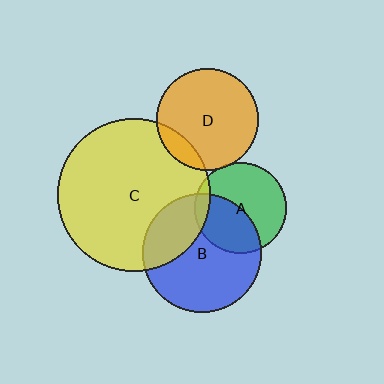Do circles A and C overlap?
Yes.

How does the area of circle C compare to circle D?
Approximately 2.3 times.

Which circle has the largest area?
Circle C (yellow).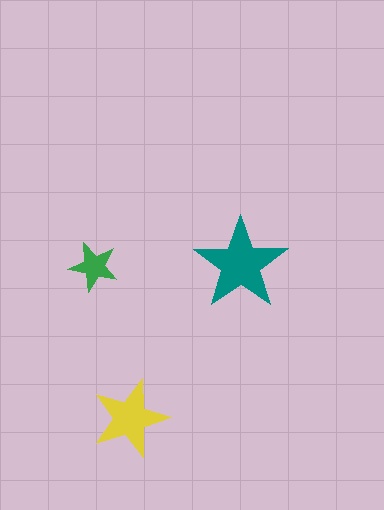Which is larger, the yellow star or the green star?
The yellow one.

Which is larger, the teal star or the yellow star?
The teal one.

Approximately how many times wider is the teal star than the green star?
About 2 times wider.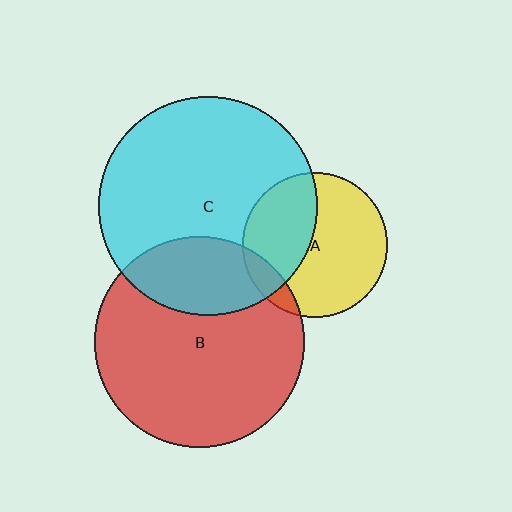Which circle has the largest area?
Circle C (cyan).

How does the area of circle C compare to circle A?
Approximately 2.3 times.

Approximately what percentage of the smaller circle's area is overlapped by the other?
Approximately 10%.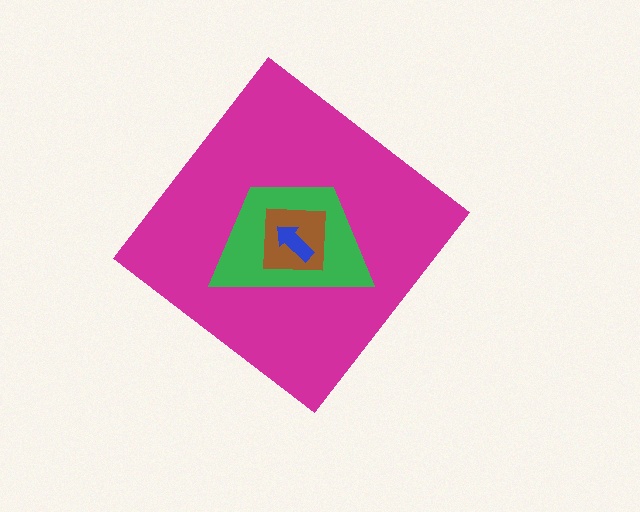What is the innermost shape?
The blue arrow.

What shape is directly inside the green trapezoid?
The brown square.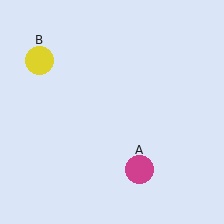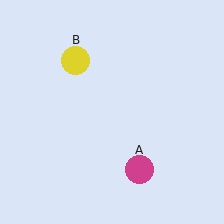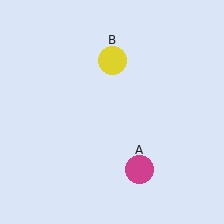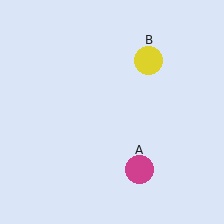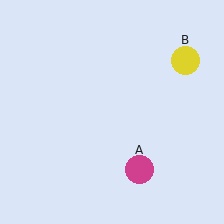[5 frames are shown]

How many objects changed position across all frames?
1 object changed position: yellow circle (object B).